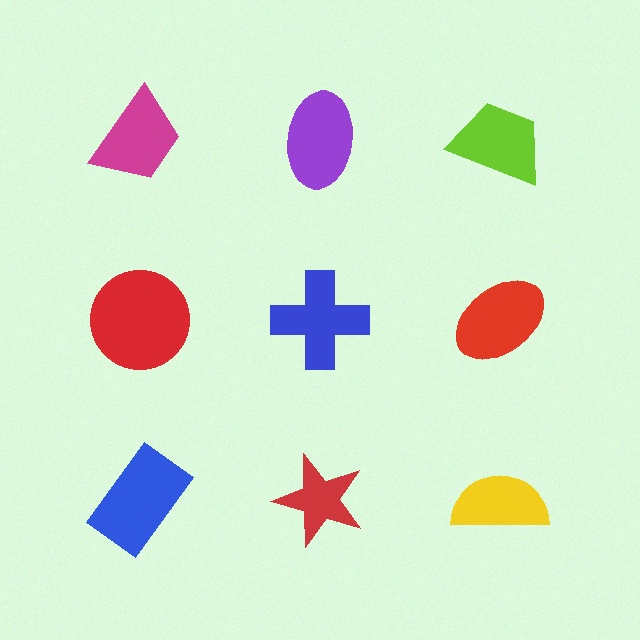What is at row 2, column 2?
A blue cross.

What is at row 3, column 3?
A yellow semicircle.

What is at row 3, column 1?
A blue rectangle.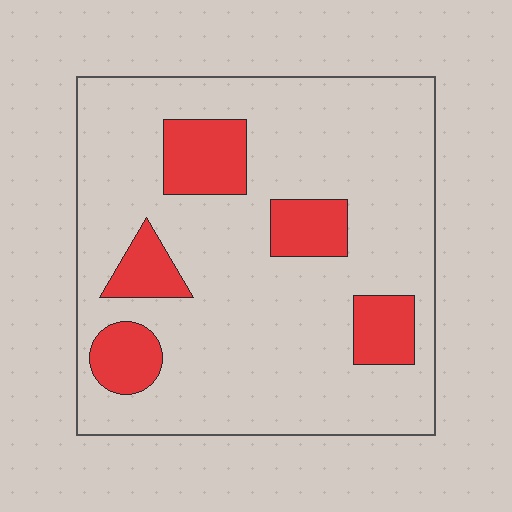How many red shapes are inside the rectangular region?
5.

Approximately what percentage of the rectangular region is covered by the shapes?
Approximately 20%.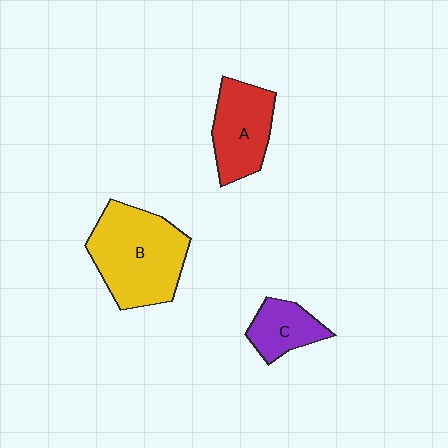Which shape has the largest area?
Shape B (yellow).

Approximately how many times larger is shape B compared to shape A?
Approximately 1.5 times.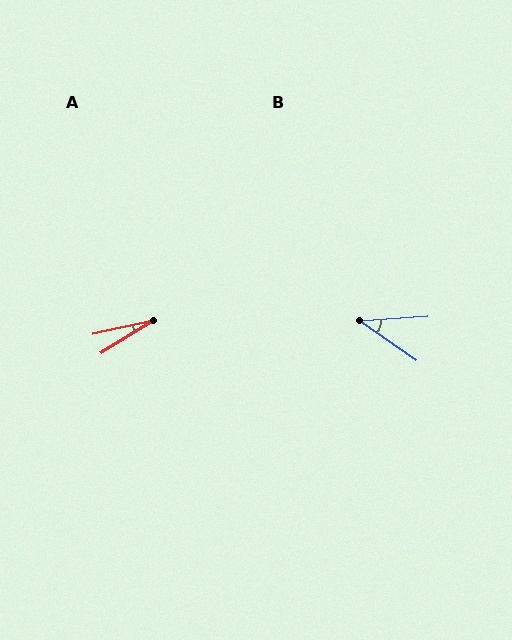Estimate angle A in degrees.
Approximately 20 degrees.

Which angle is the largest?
B, at approximately 39 degrees.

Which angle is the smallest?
A, at approximately 20 degrees.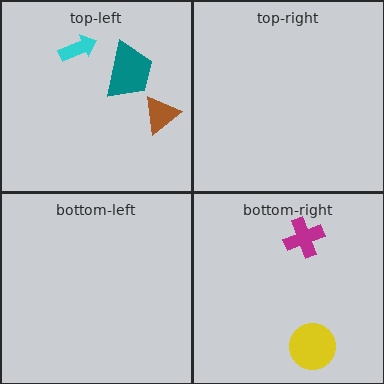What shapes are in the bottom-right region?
The yellow circle, the magenta cross.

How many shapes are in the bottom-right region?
2.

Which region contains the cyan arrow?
The top-left region.